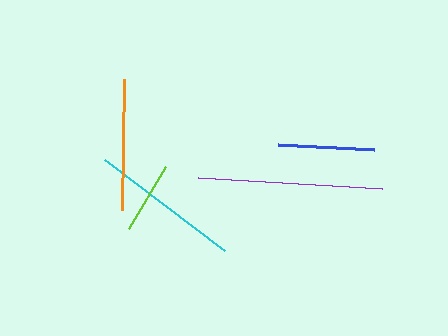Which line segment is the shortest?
The lime line is the shortest at approximately 72 pixels.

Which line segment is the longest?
The purple line is the longest at approximately 184 pixels.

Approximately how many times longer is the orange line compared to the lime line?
The orange line is approximately 1.8 times the length of the lime line.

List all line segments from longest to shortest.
From longest to shortest: purple, cyan, orange, blue, lime.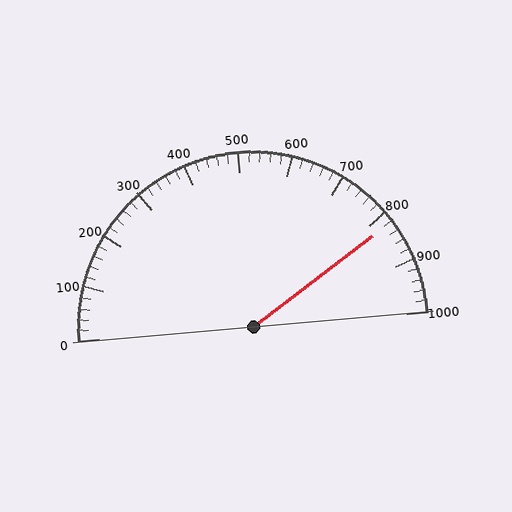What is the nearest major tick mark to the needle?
The nearest major tick mark is 800.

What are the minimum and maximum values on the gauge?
The gauge ranges from 0 to 1000.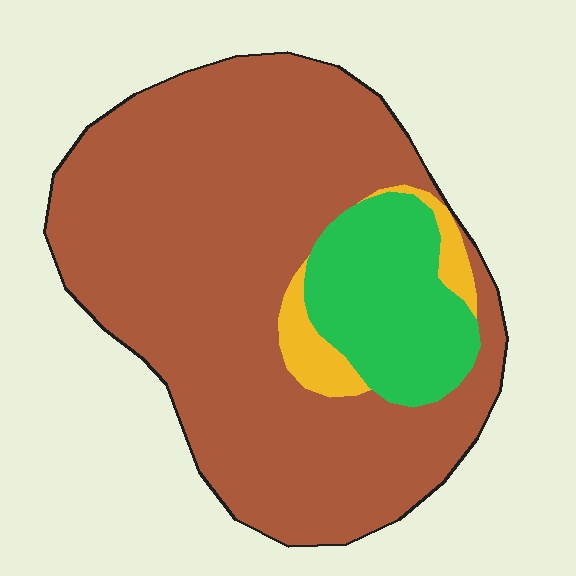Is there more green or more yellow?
Green.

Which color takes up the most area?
Brown, at roughly 80%.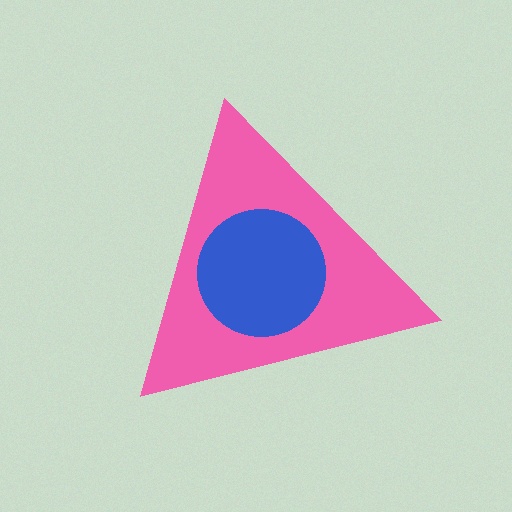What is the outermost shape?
The pink triangle.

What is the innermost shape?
The blue circle.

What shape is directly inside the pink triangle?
The blue circle.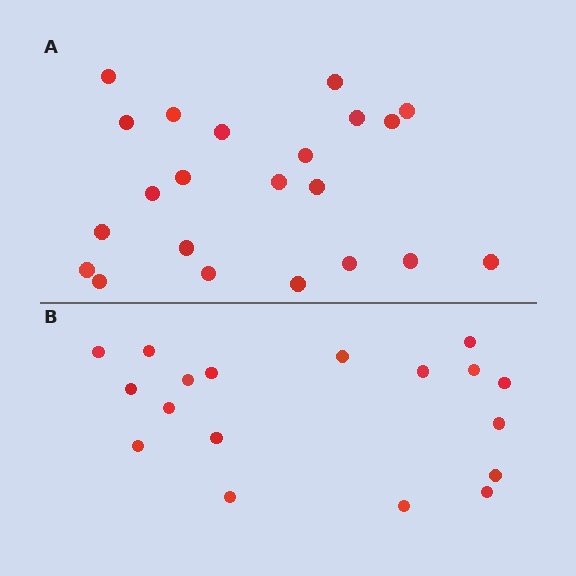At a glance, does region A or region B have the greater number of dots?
Region A (the top region) has more dots.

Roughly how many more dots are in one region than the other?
Region A has about 4 more dots than region B.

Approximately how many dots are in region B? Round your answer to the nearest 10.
About 20 dots. (The exact count is 18, which rounds to 20.)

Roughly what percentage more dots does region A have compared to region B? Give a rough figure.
About 20% more.